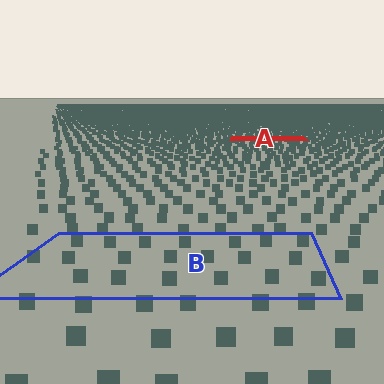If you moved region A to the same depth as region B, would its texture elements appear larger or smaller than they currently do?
They would appear larger. At a closer depth, the same texture elements are projected at a bigger on-screen size.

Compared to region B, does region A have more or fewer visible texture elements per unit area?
Region A has more texture elements per unit area — they are packed more densely because it is farther away.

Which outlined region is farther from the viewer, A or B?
Region A is farther from the viewer — the texture elements inside it appear smaller and more densely packed.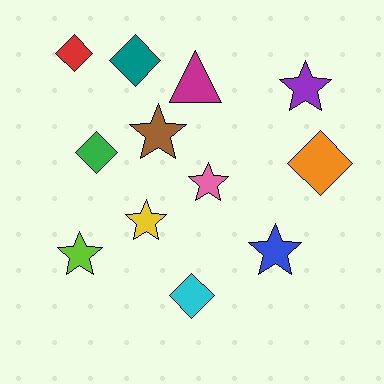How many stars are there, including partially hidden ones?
There are 6 stars.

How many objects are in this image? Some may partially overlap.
There are 12 objects.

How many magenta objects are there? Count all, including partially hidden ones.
There is 1 magenta object.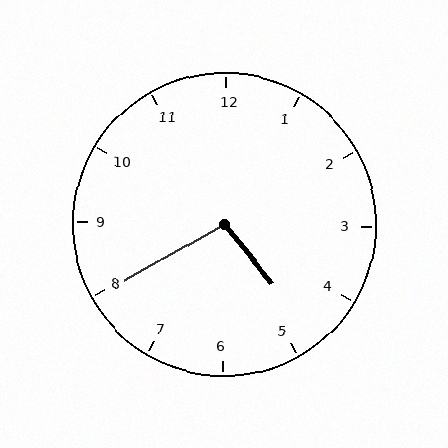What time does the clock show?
4:40.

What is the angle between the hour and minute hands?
Approximately 100 degrees.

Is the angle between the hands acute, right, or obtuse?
It is obtuse.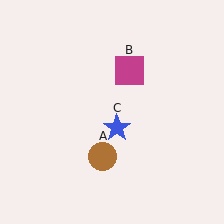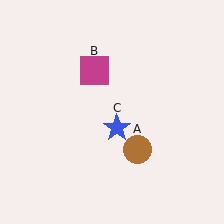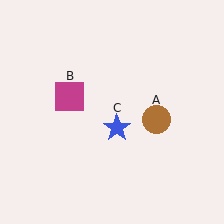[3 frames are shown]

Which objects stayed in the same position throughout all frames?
Blue star (object C) remained stationary.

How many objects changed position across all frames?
2 objects changed position: brown circle (object A), magenta square (object B).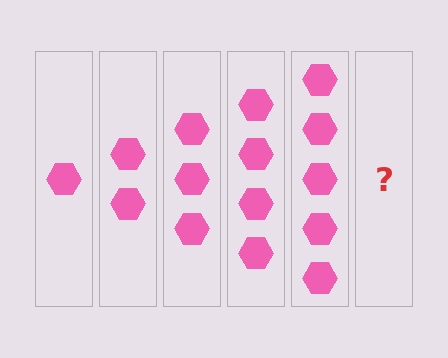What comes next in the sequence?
The next element should be 6 hexagons.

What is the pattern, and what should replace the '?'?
The pattern is that each step adds one more hexagon. The '?' should be 6 hexagons.